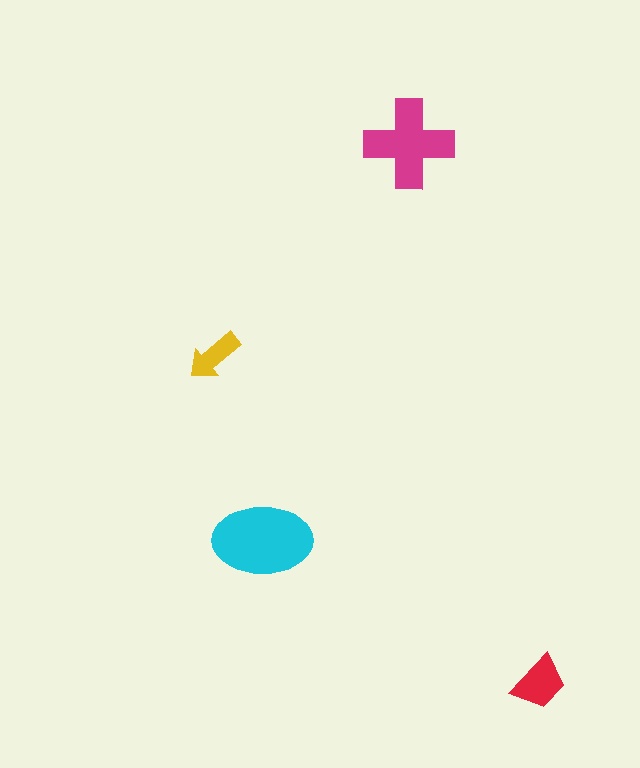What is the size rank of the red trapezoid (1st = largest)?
3rd.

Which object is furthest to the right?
The red trapezoid is rightmost.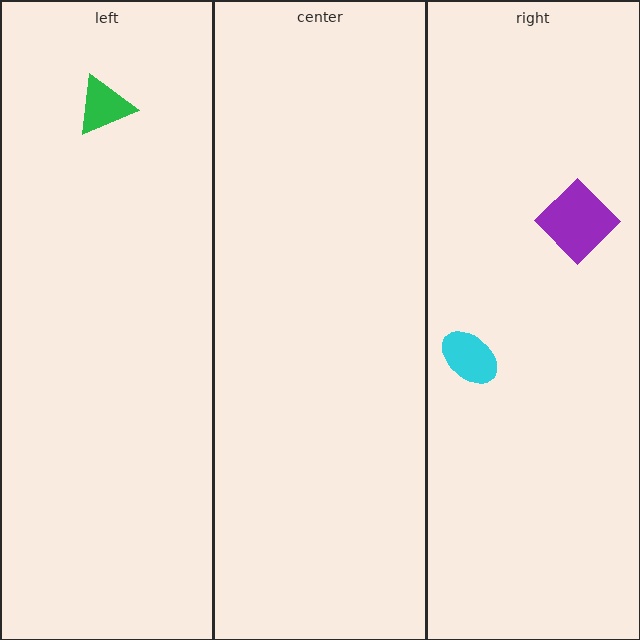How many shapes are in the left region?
1.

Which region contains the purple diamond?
The right region.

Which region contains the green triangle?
The left region.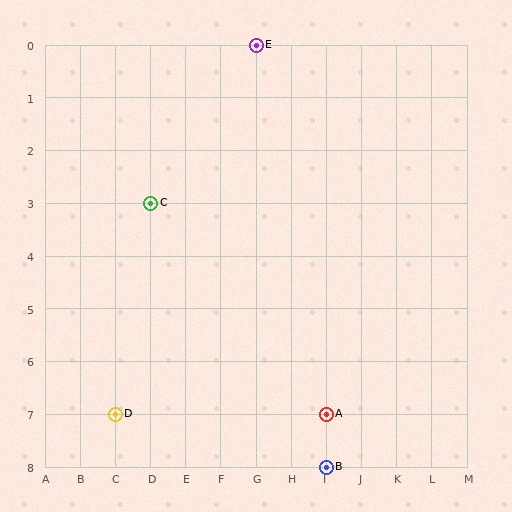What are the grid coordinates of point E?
Point E is at grid coordinates (G, 0).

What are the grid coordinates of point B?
Point B is at grid coordinates (I, 8).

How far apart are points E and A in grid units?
Points E and A are 2 columns and 7 rows apart (about 7.3 grid units diagonally).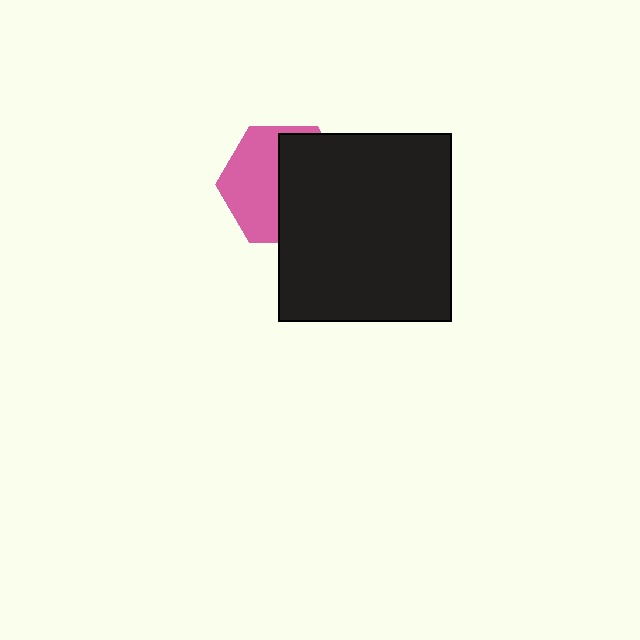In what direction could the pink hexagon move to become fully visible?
The pink hexagon could move left. That would shift it out from behind the black rectangle entirely.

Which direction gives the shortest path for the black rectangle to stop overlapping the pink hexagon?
Moving right gives the shortest separation.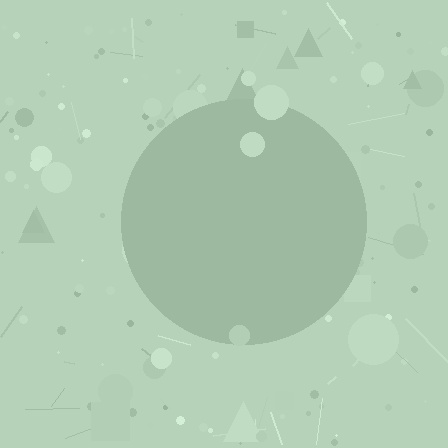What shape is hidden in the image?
A circle is hidden in the image.